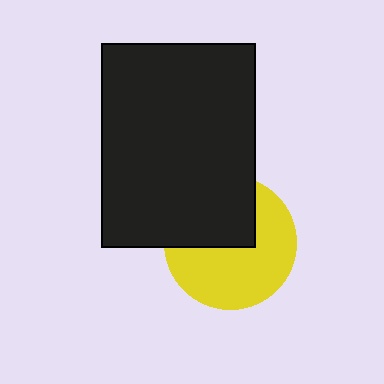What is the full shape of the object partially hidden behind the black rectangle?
The partially hidden object is a yellow circle.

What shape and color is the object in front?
The object in front is a black rectangle.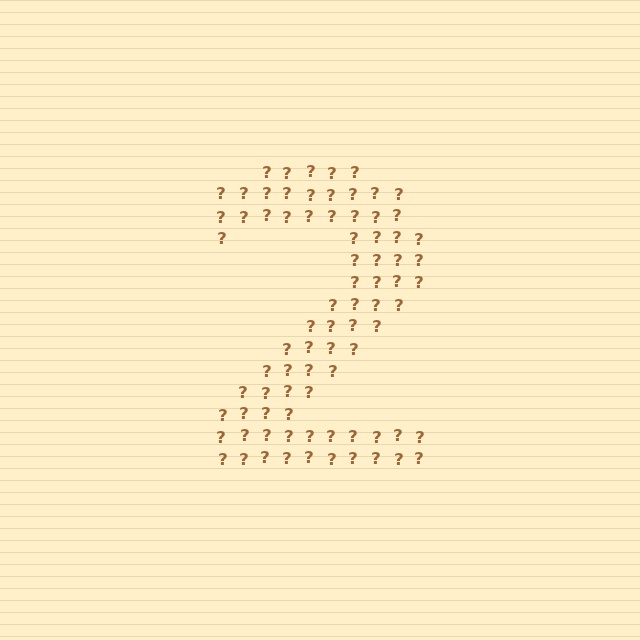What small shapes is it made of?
It is made of small question marks.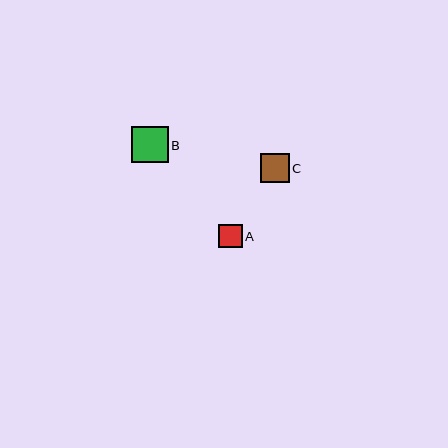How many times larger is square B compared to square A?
Square B is approximately 1.6 times the size of square A.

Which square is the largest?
Square B is the largest with a size of approximately 37 pixels.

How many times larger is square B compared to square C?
Square B is approximately 1.3 times the size of square C.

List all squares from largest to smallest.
From largest to smallest: B, C, A.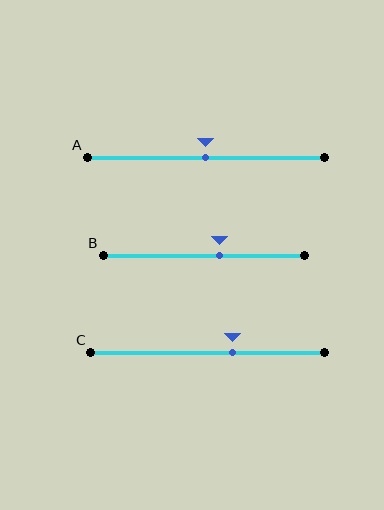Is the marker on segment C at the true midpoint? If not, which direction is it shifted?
No, the marker on segment C is shifted to the right by about 11% of the segment length.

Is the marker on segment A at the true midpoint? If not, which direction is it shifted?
Yes, the marker on segment A is at the true midpoint.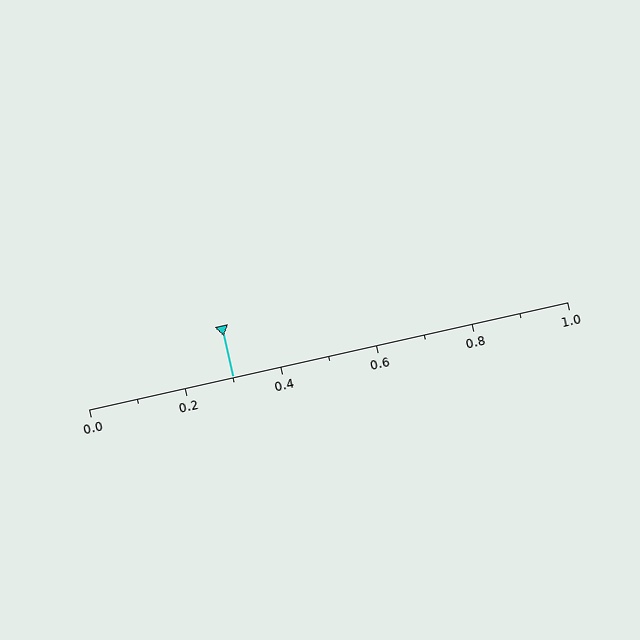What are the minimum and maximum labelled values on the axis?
The axis runs from 0.0 to 1.0.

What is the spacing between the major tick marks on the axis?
The major ticks are spaced 0.2 apart.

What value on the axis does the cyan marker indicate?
The marker indicates approximately 0.3.